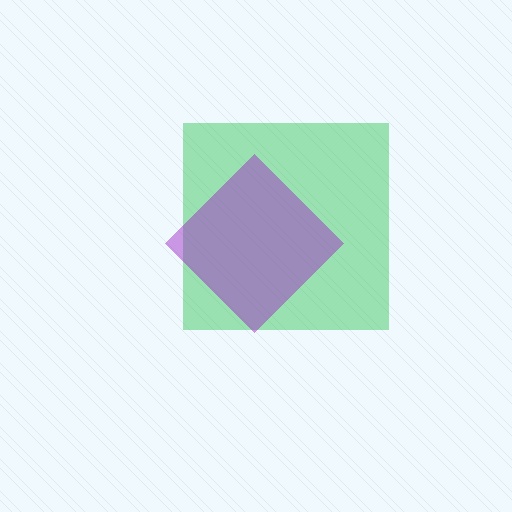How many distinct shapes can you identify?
There are 2 distinct shapes: a green square, a purple diamond.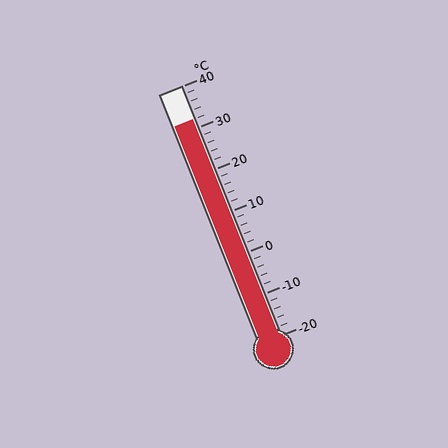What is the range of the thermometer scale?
The thermometer scale ranges from -20°C to 40°C.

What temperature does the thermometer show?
The thermometer shows approximately 32°C.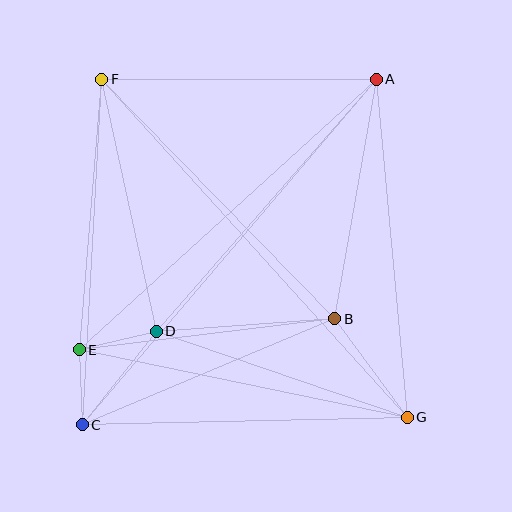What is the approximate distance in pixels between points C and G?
The distance between C and G is approximately 325 pixels.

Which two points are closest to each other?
Points C and E are closest to each other.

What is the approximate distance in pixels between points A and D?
The distance between A and D is approximately 334 pixels.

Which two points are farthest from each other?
Points F and G are farthest from each other.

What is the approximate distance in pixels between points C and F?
The distance between C and F is approximately 346 pixels.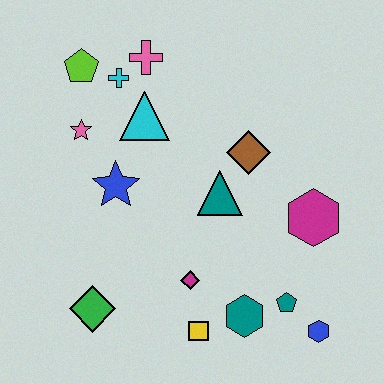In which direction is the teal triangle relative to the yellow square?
The teal triangle is above the yellow square.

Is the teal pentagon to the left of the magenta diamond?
No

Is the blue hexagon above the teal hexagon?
No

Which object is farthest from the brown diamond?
The green diamond is farthest from the brown diamond.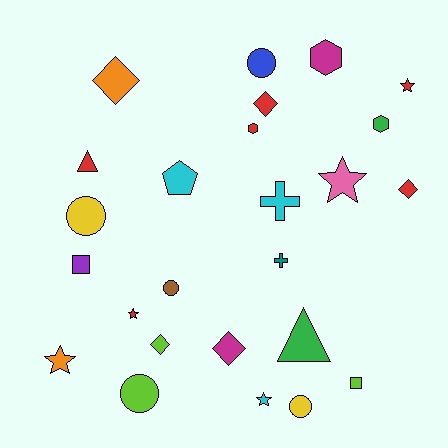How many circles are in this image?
There are 5 circles.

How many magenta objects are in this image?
There are 2 magenta objects.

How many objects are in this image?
There are 25 objects.